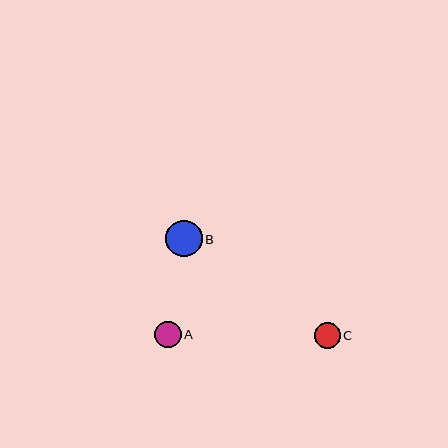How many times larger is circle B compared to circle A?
Circle B is approximately 1.4 times the size of circle A.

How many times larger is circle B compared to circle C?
Circle B is approximately 1.4 times the size of circle C.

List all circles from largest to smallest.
From largest to smallest: B, A, C.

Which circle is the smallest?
Circle C is the smallest with a size of approximately 26 pixels.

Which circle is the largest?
Circle B is the largest with a size of approximately 37 pixels.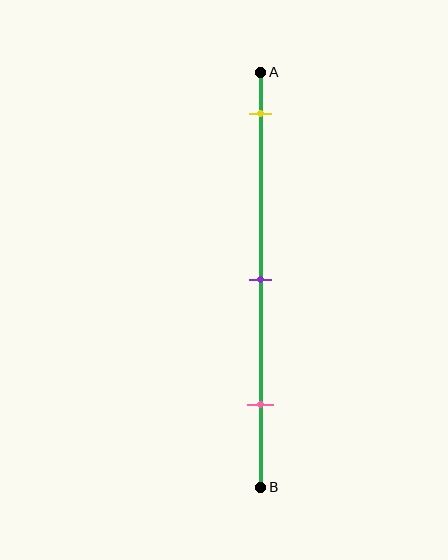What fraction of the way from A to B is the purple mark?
The purple mark is approximately 50% (0.5) of the way from A to B.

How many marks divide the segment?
There are 3 marks dividing the segment.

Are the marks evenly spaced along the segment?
Yes, the marks are approximately evenly spaced.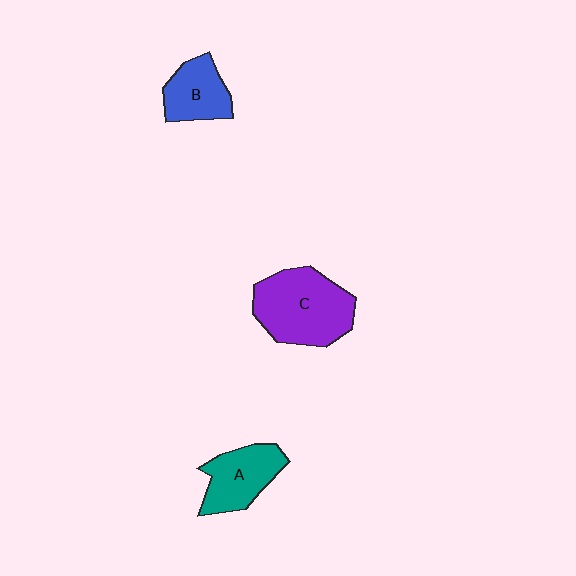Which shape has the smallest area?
Shape B (blue).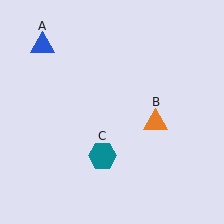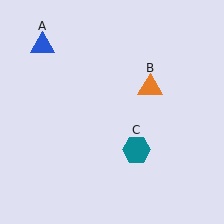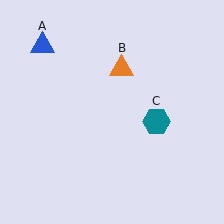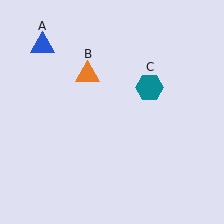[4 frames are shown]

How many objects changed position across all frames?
2 objects changed position: orange triangle (object B), teal hexagon (object C).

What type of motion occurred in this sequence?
The orange triangle (object B), teal hexagon (object C) rotated counterclockwise around the center of the scene.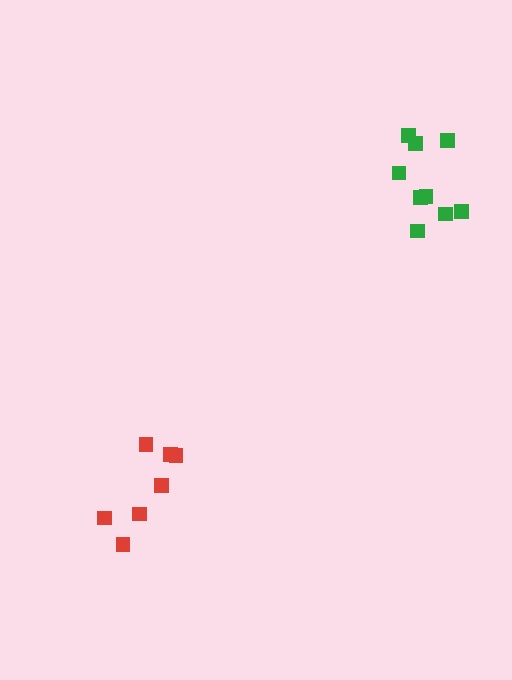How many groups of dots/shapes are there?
There are 2 groups.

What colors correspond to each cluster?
The clusters are colored: green, red.